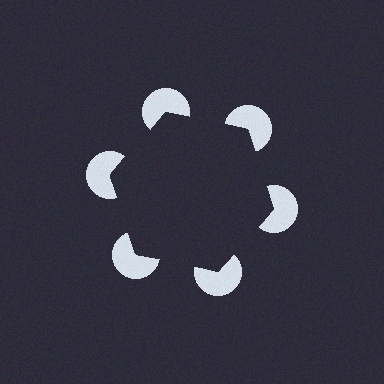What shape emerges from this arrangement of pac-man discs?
An illusory hexagon — its edges are inferred from the aligned wedge cuts in the pac-man discs, not physically drawn.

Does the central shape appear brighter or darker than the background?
It typically appears slightly darker than the background, even though no actual brightness change is drawn.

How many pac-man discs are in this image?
There are 6 — one at each vertex of the illusory hexagon.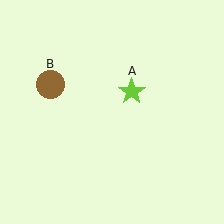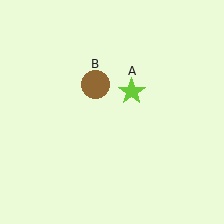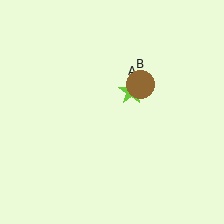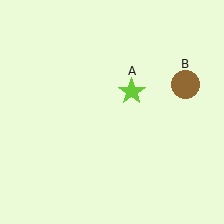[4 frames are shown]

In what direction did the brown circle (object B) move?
The brown circle (object B) moved right.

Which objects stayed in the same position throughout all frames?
Lime star (object A) remained stationary.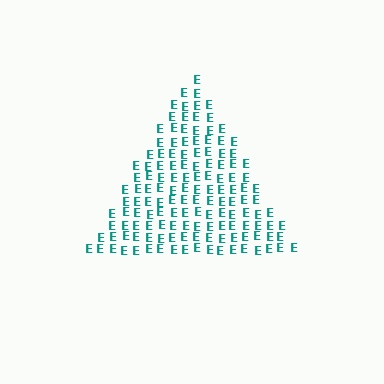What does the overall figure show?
The overall figure shows a triangle.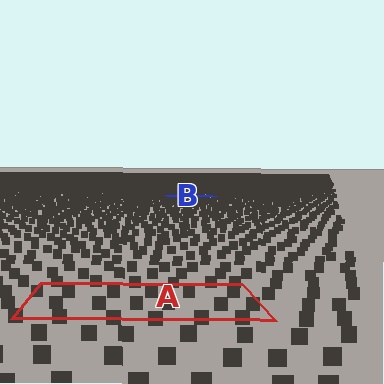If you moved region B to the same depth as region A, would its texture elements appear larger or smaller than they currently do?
They would appear larger. At a closer depth, the same texture elements are projected at a bigger on-screen size.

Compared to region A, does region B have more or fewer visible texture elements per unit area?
Region B has more texture elements per unit area — they are packed more densely because it is farther away.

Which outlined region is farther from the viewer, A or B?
Region B is farther from the viewer — the texture elements inside it appear smaller and more densely packed.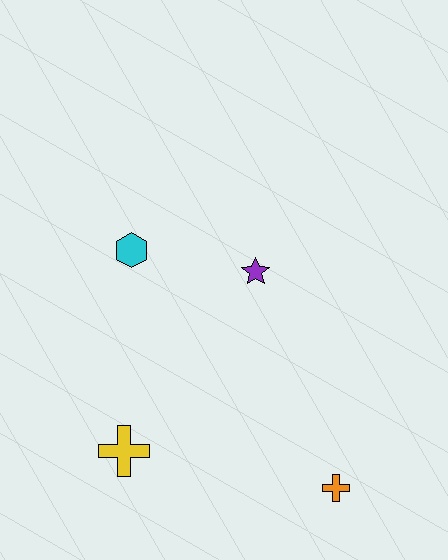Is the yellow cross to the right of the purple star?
No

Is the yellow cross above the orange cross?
Yes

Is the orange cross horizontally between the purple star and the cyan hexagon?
No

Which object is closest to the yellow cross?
The cyan hexagon is closest to the yellow cross.